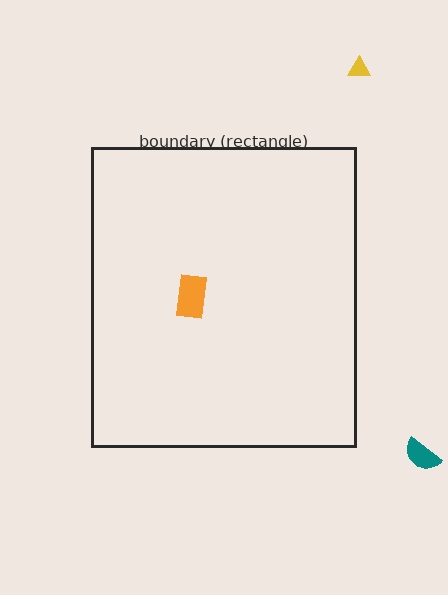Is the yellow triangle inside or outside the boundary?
Outside.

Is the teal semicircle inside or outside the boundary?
Outside.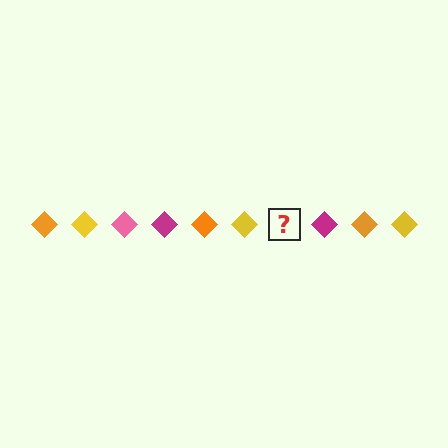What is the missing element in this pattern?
The missing element is a pink diamond.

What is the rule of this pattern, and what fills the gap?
The rule is that the pattern cycles through orange, yellow, pink, magenta diamonds. The gap should be filled with a pink diamond.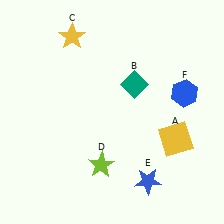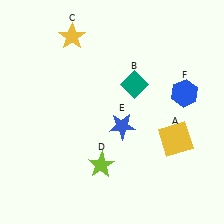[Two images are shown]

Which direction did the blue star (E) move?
The blue star (E) moved up.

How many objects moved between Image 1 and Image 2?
1 object moved between the two images.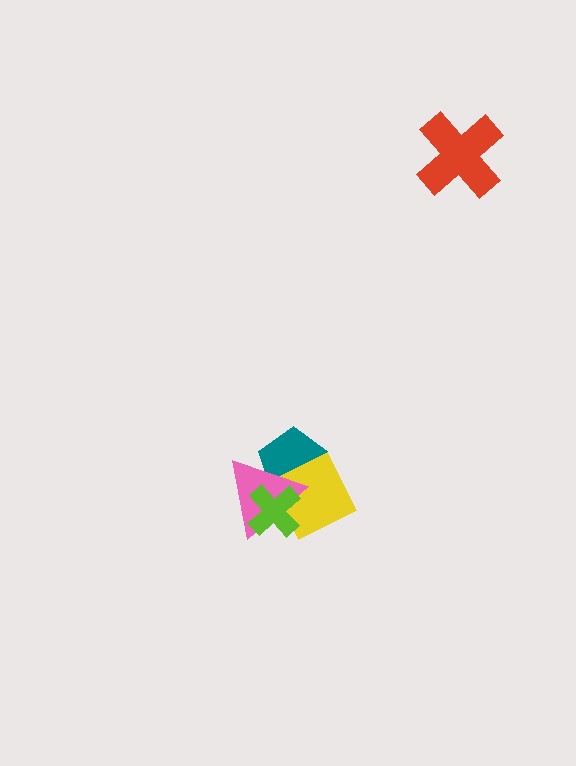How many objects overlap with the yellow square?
3 objects overlap with the yellow square.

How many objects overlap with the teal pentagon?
3 objects overlap with the teal pentagon.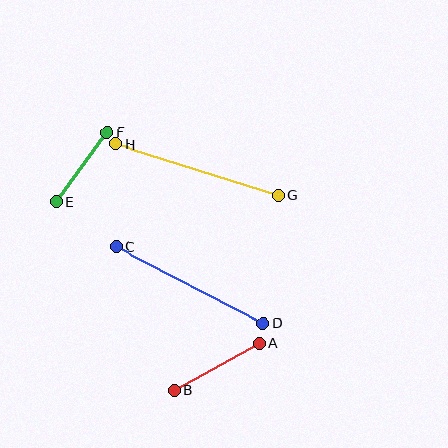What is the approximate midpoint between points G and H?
The midpoint is at approximately (197, 170) pixels.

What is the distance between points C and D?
The distance is approximately 166 pixels.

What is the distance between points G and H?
The distance is approximately 170 pixels.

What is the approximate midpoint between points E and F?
The midpoint is at approximately (82, 167) pixels.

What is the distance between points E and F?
The distance is approximately 86 pixels.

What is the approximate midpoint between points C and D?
The midpoint is at approximately (190, 285) pixels.